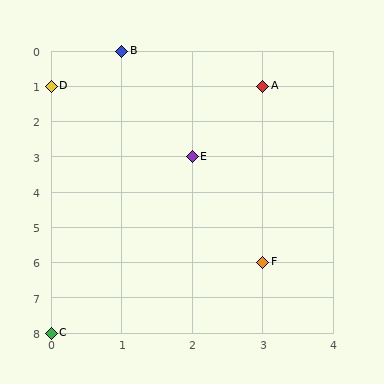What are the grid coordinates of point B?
Point B is at grid coordinates (1, 0).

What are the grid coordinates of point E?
Point E is at grid coordinates (2, 3).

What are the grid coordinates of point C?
Point C is at grid coordinates (0, 8).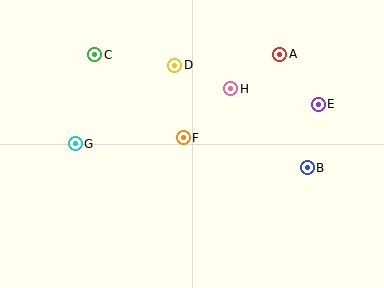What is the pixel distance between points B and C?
The distance between B and C is 240 pixels.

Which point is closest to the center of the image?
Point F at (183, 138) is closest to the center.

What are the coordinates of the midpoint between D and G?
The midpoint between D and G is at (125, 104).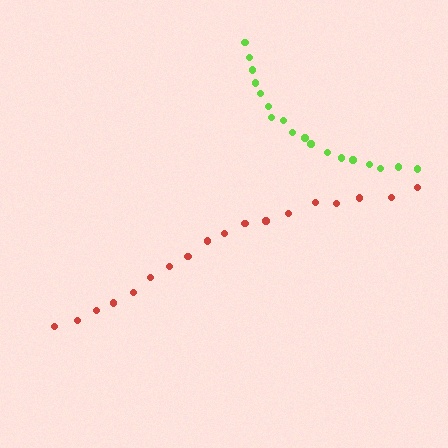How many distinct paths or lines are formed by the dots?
There are 2 distinct paths.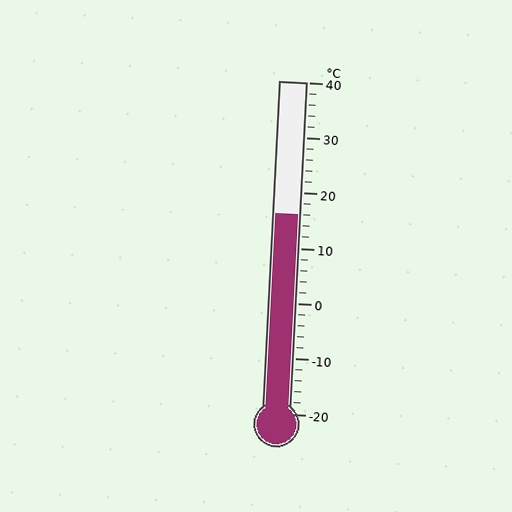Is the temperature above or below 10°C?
The temperature is above 10°C.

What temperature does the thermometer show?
The thermometer shows approximately 16°C.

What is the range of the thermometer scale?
The thermometer scale ranges from -20°C to 40°C.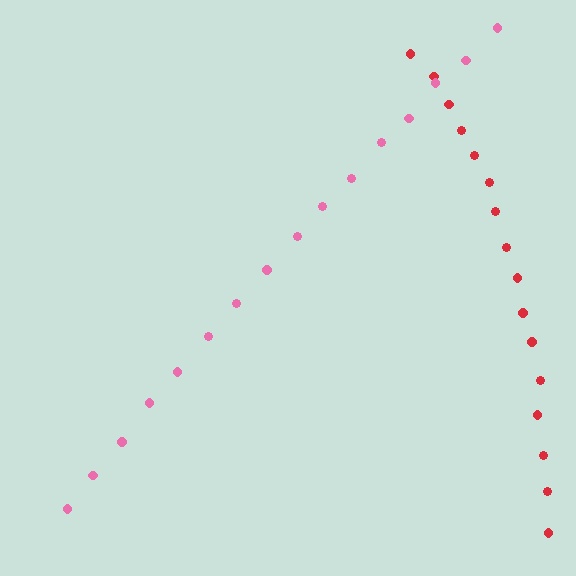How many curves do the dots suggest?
There are 2 distinct paths.